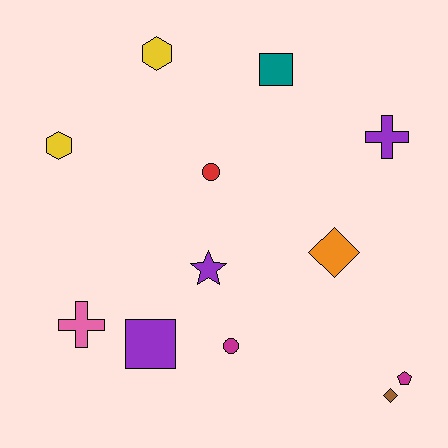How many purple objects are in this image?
There are 3 purple objects.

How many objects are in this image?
There are 12 objects.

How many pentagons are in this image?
There is 1 pentagon.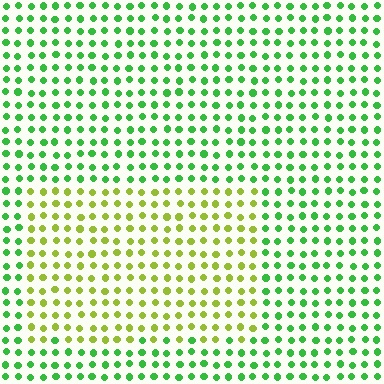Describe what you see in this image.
The image is filled with small green elements in a uniform arrangement. A rectangle-shaped region is visible where the elements are tinted to a slightly different hue, forming a subtle color boundary.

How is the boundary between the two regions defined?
The boundary is defined purely by a slight shift in hue (about 46 degrees). Spacing, size, and orientation are identical on both sides.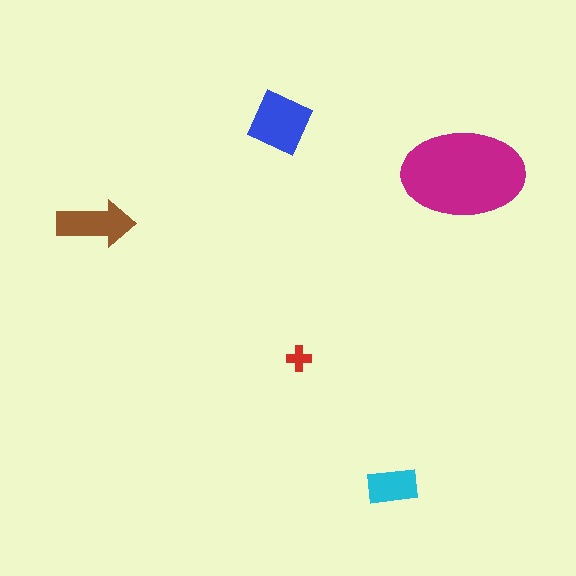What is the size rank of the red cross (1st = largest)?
5th.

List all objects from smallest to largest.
The red cross, the cyan rectangle, the brown arrow, the blue diamond, the magenta ellipse.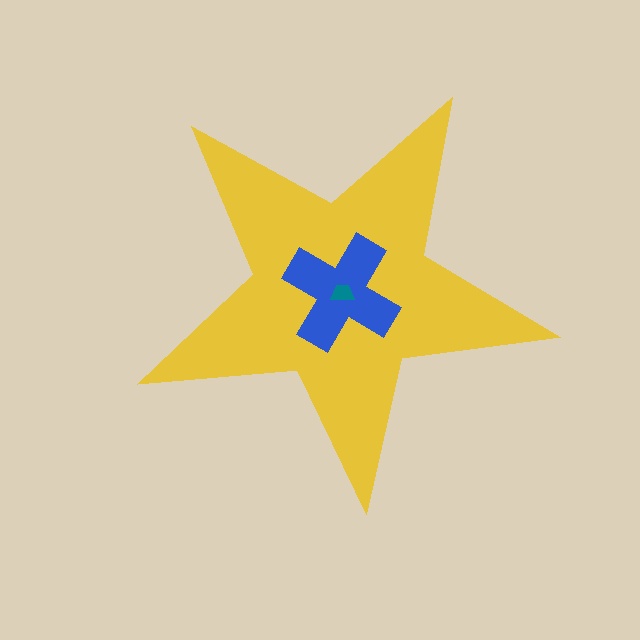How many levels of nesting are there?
3.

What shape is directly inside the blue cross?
The teal trapezoid.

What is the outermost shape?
The yellow star.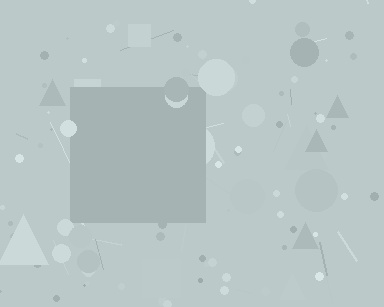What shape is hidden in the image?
A square is hidden in the image.